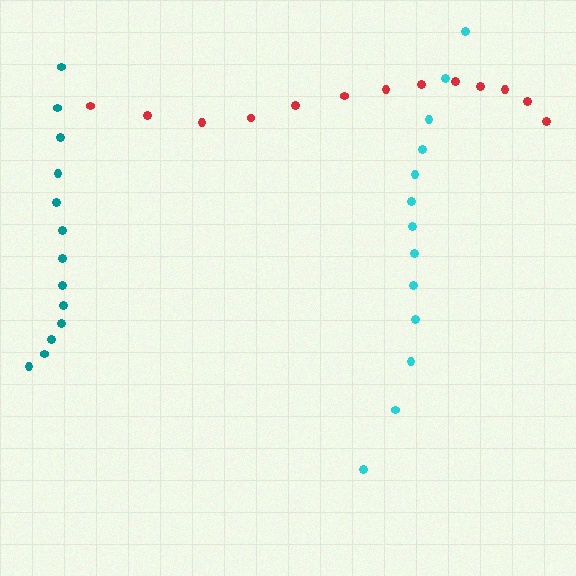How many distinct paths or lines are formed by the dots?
There are 3 distinct paths.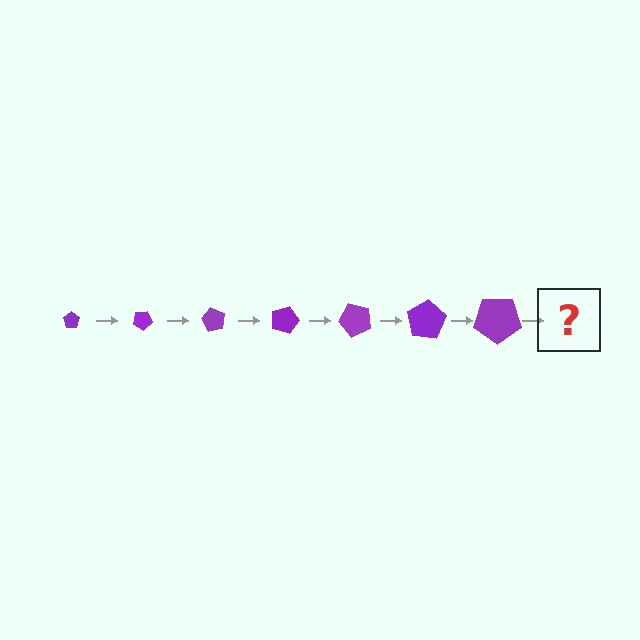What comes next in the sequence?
The next element should be a pentagon, larger than the previous one and rotated 210 degrees from the start.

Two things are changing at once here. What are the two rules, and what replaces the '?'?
The two rules are that the pentagon grows larger each step and it rotates 30 degrees each step. The '?' should be a pentagon, larger than the previous one and rotated 210 degrees from the start.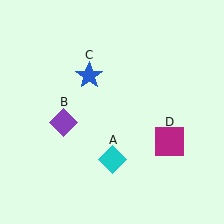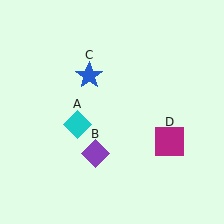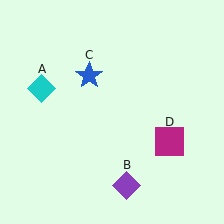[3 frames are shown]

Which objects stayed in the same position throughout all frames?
Blue star (object C) and magenta square (object D) remained stationary.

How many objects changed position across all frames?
2 objects changed position: cyan diamond (object A), purple diamond (object B).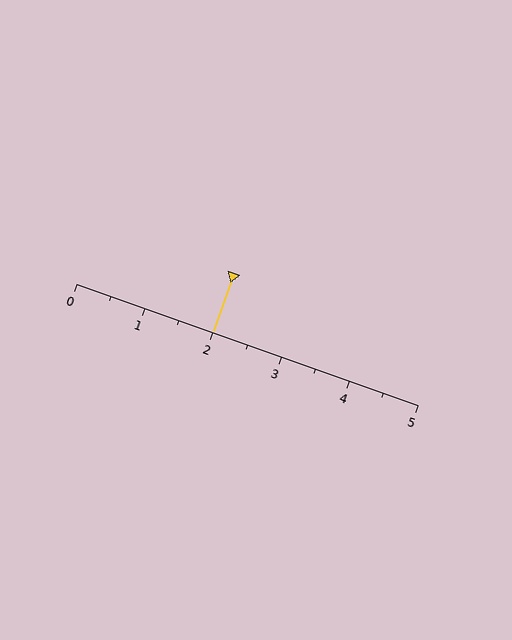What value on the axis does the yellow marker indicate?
The marker indicates approximately 2.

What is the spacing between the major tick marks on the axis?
The major ticks are spaced 1 apart.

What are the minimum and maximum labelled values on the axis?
The axis runs from 0 to 5.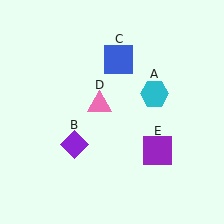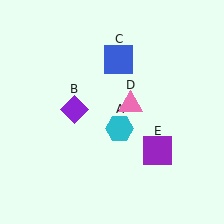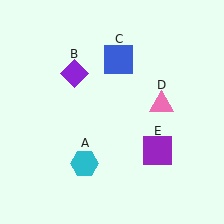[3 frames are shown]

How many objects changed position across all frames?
3 objects changed position: cyan hexagon (object A), purple diamond (object B), pink triangle (object D).